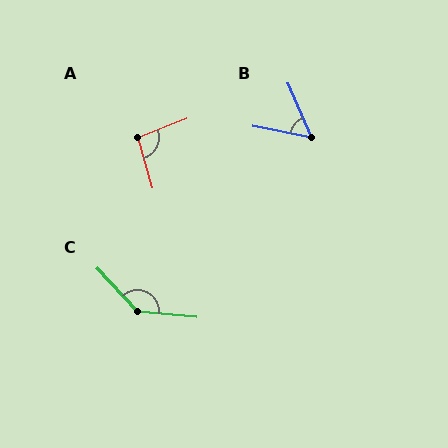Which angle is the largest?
C, at approximately 139 degrees.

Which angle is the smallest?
B, at approximately 55 degrees.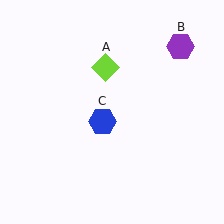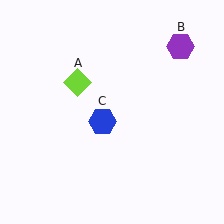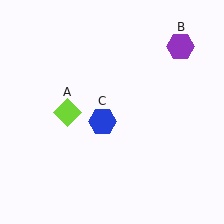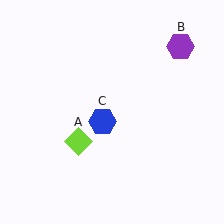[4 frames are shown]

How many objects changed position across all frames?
1 object changed position: lime diamond (object A).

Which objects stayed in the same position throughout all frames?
Purple hexagon (object B) and blue hexagon (object C) remained stationary.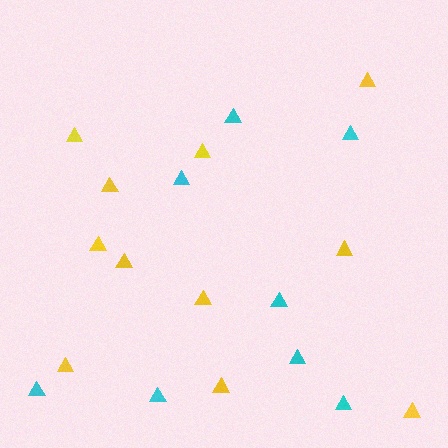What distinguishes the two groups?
There are 2 groups: one group of cyan triangles (8) and one group of yellow triangles (11).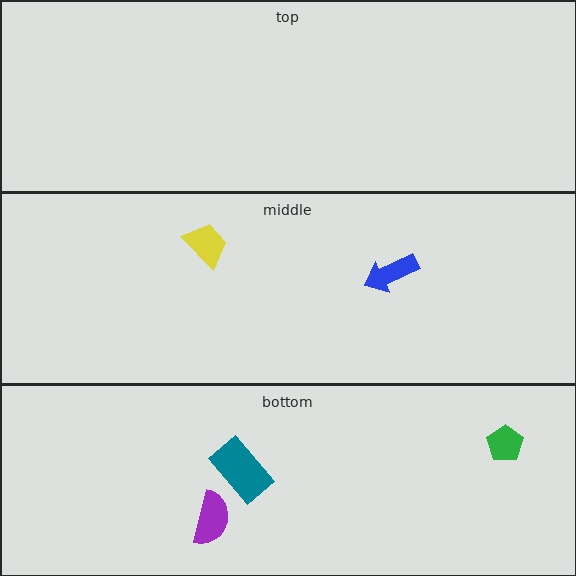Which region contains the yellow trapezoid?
The middle region.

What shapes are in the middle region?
The blue arrow, the yellow trapezoid.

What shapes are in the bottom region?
The teal rectangle, the purple semicircle, the green pentagon.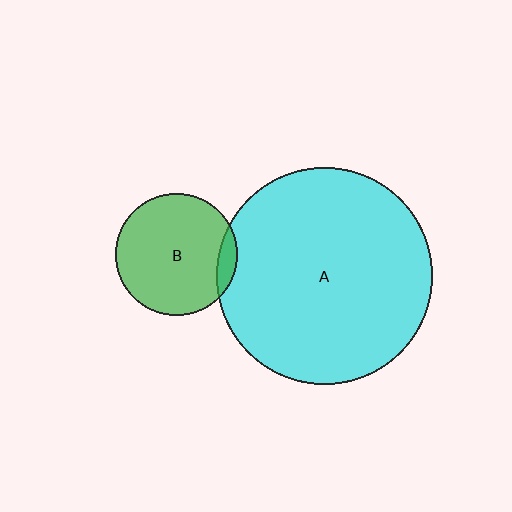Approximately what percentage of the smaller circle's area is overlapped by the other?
Approximately 10%.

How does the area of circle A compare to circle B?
Approximately 3.1 times.